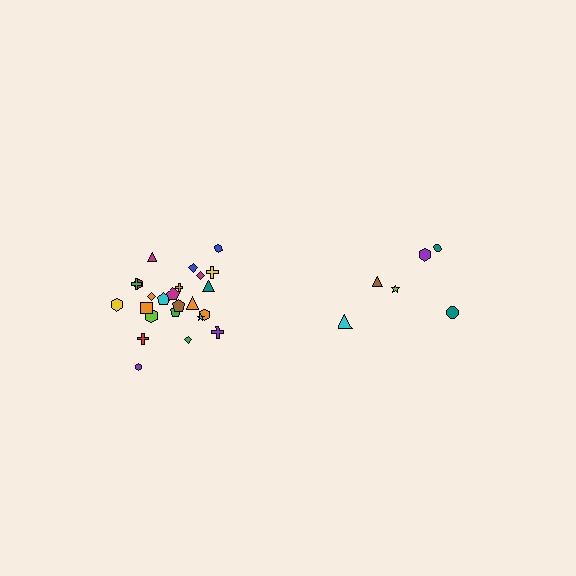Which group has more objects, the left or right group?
The left group.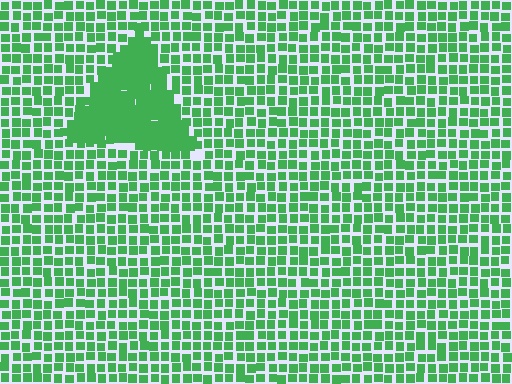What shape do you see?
I see a triangle.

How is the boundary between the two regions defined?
The boundary is defined by a change in element density (approximately 2.0x ratio). All elements are the same color, size, and shape.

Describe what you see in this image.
The image contains small green elements arranged at two different densities. A triangle-shaped region is visible where the elements are more densely packed than the surrounding area.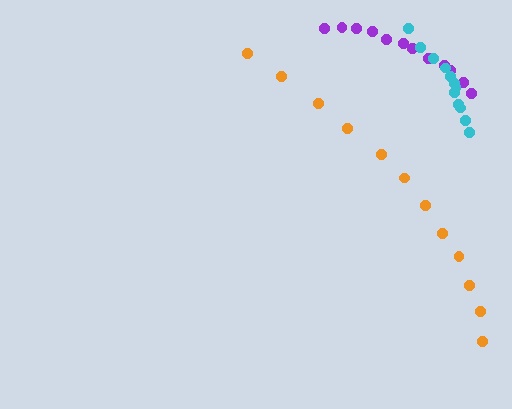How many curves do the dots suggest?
There are 3 distinct paths.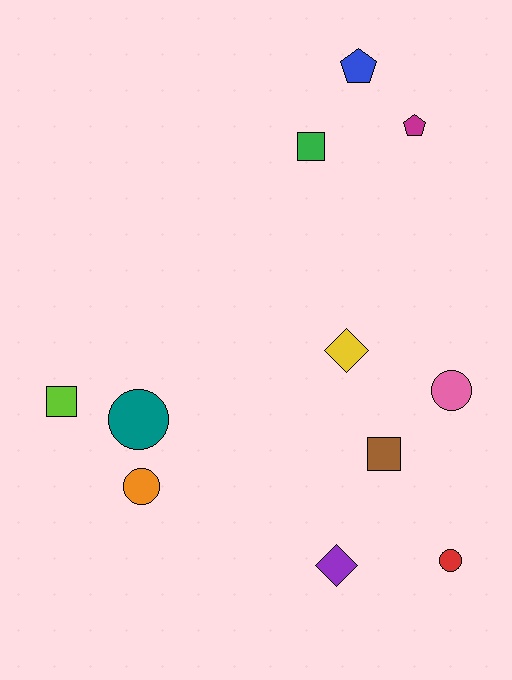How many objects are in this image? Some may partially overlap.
There are 11 objects.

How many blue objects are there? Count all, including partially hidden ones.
There is 1 blue object.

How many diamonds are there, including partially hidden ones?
There are 2 diamonds.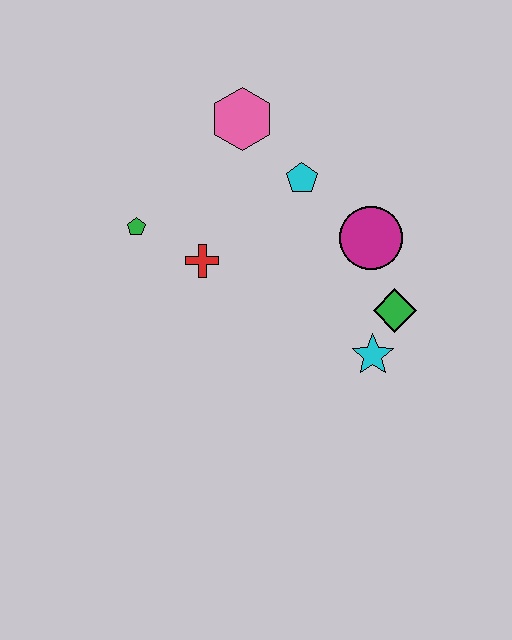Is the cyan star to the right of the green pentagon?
Yes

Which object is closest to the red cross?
The green pentagon is closest to the red cross.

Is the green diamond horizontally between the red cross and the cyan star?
No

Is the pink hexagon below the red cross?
No